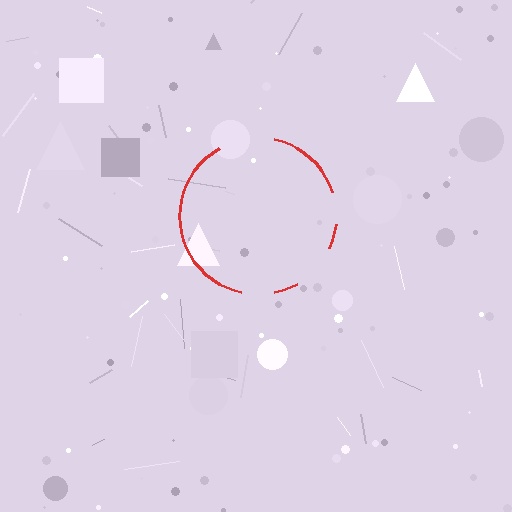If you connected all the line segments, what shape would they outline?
They would outline a circle.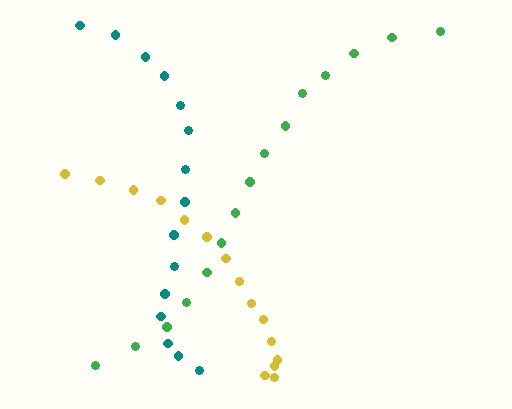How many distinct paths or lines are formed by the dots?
There are 3 distinct paths.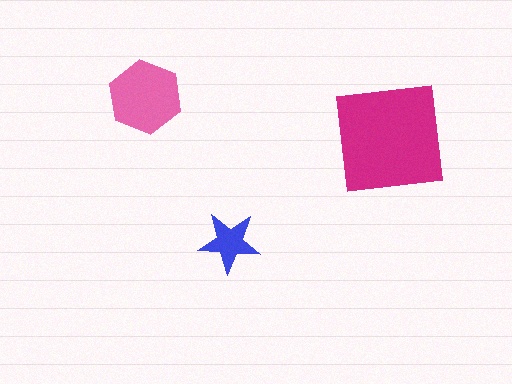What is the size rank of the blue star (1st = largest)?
3rd.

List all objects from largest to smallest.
The magenta square, the pink hexagon, the blue star.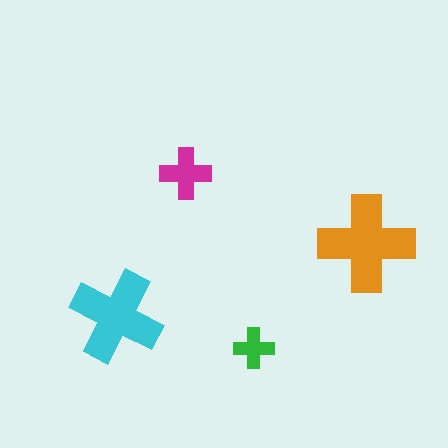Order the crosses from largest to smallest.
the orange one, the cyan one, the magenta one, the green one.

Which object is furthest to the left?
The cyan cross is leftmost.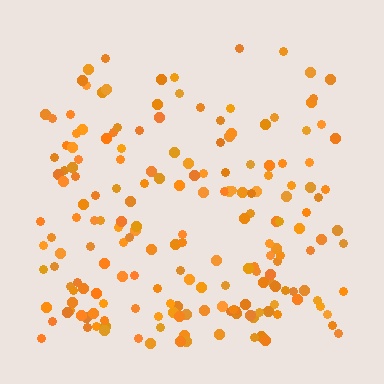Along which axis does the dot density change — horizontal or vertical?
Vertical.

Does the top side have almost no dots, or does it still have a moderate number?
Still a moderate number, just noticeably fewer than the bottom.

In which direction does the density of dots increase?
From top to bottom, with the bottom side densest.